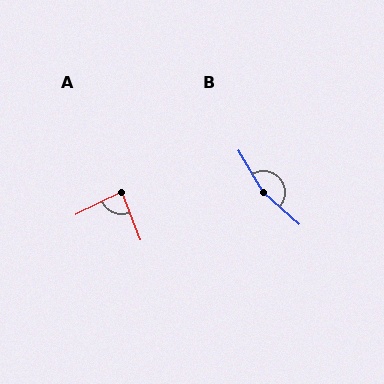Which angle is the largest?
B, at approximately 163 degrees.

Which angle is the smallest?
A, at approximately 85 degrees.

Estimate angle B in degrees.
Approximately 163 degrees.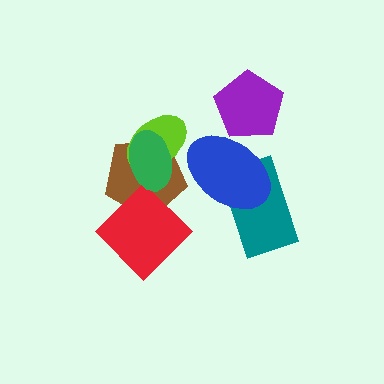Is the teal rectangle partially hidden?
Yes, it is partially covered by another shape.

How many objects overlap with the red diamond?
2 objects overlap with the red diamond.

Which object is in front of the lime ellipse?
The green ellipse is in front of the lime ellipse.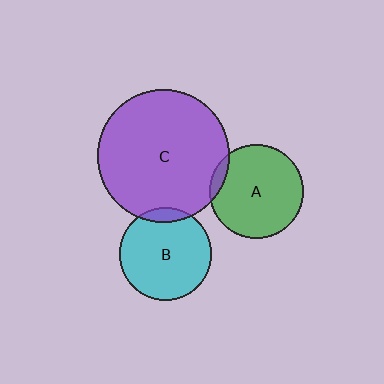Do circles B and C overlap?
Yes.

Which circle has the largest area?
Circle C (purple).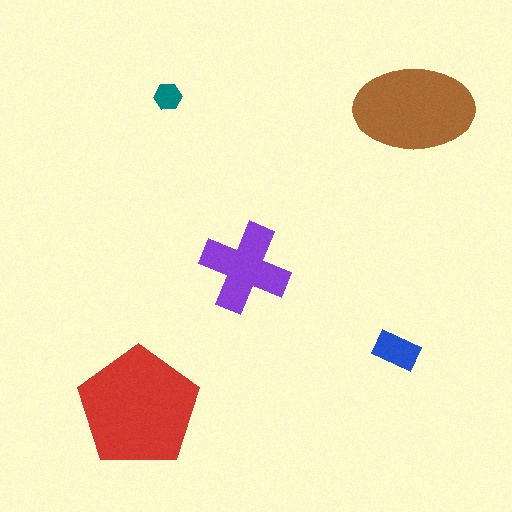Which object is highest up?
The teal hexagon is topmost.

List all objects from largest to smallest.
The red pentagon, the brown ellipse, the purple cross, the blue rectangle, the teal hexagon.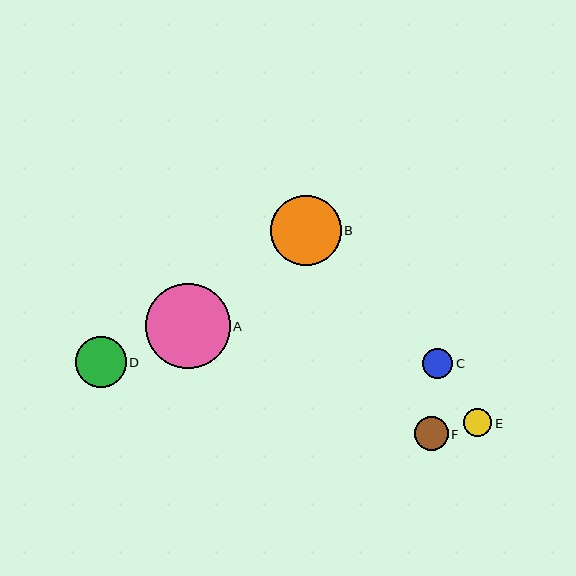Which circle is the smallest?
Circle E is the smallest with a size of approximately 28 pixels.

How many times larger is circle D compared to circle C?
Circle D is approximately 1.7 times the size of circle C.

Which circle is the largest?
Circle A is the largest with a size of approximately 84 pixels.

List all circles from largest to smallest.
From largest to smallest: A, B, D, F, C, E.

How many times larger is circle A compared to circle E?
Circle A is approximately 3.0 times the size of circle E.